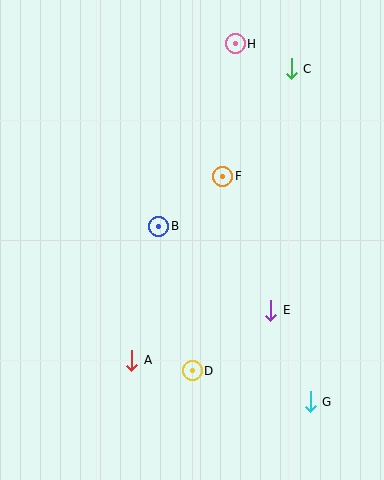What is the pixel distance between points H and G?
The distance between H and G is 366 pixels.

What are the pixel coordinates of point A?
Point A is at (132, 360).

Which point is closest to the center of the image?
Point B at (159, 226) is closest to the center.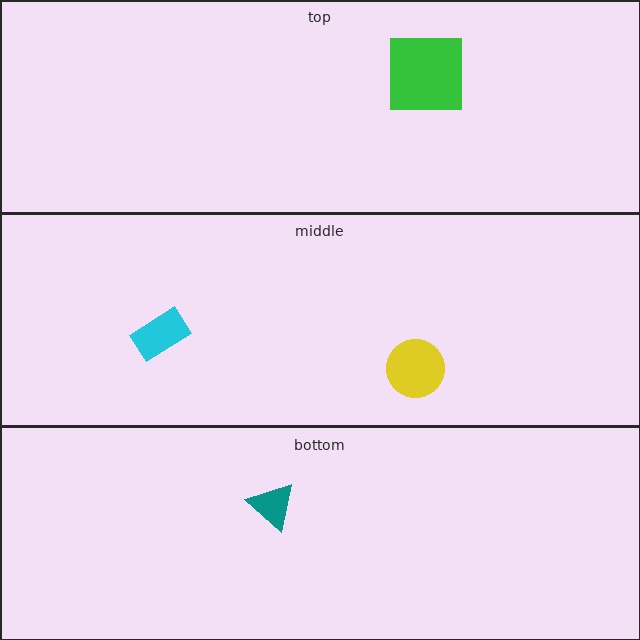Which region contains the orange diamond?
The top region.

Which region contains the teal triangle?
The bottom region.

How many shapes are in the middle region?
2.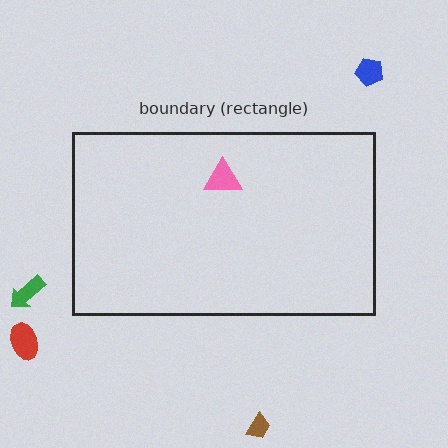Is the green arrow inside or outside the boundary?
Outside.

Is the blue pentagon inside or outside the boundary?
Outside.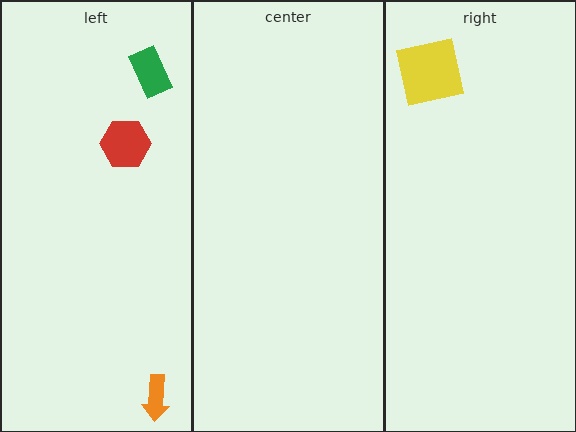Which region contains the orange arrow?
The left region.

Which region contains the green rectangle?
The left region.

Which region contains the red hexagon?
The left region.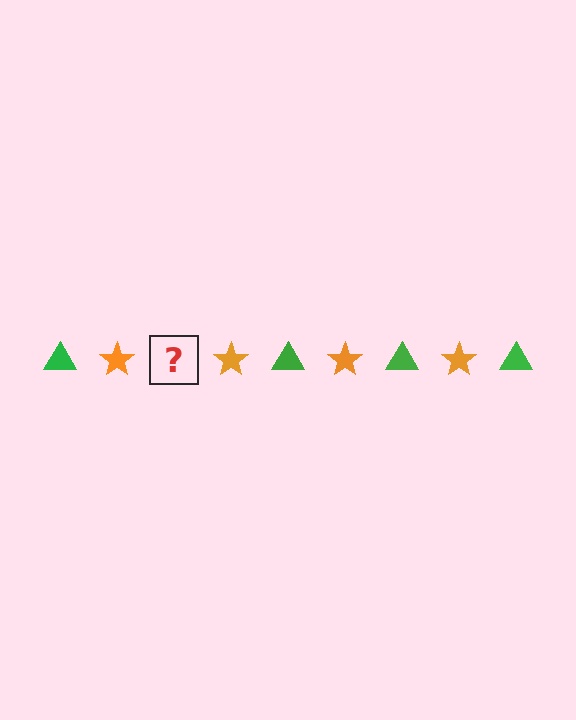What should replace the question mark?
The question mark should be replaced with a green triangle.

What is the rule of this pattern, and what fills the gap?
The rule is that the pattern alternates between green triangle and orange star. The gap should be filled with a green triangle.